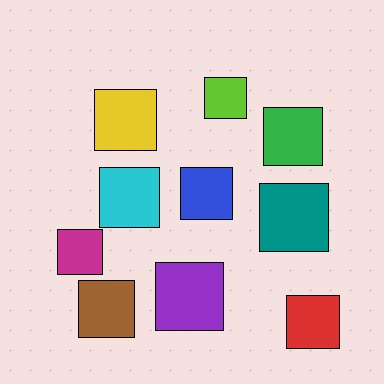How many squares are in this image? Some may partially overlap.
There are 10 squares.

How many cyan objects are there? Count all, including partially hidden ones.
There is 1 cyan object.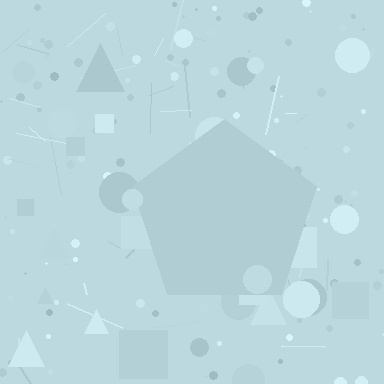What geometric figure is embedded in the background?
A pentagon is embedded in the background.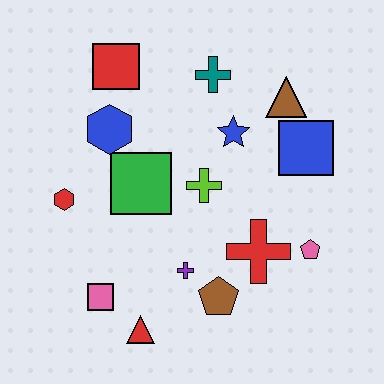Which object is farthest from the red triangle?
The brown triangle is farthest from the red triangle.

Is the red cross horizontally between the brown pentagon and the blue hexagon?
No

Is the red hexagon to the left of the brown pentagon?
Yes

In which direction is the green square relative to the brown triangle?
The green square is to the left of the brown triangle.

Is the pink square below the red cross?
Yes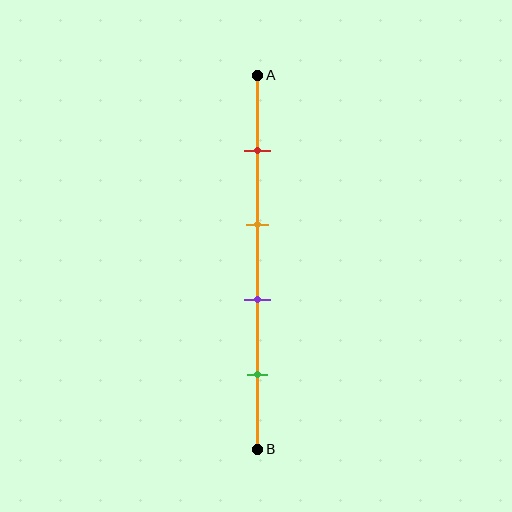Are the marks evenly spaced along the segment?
Yes, the marks are approximately evenly spaced.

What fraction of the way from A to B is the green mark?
The green mark is approximately 80% (0.8) of the way from A to B.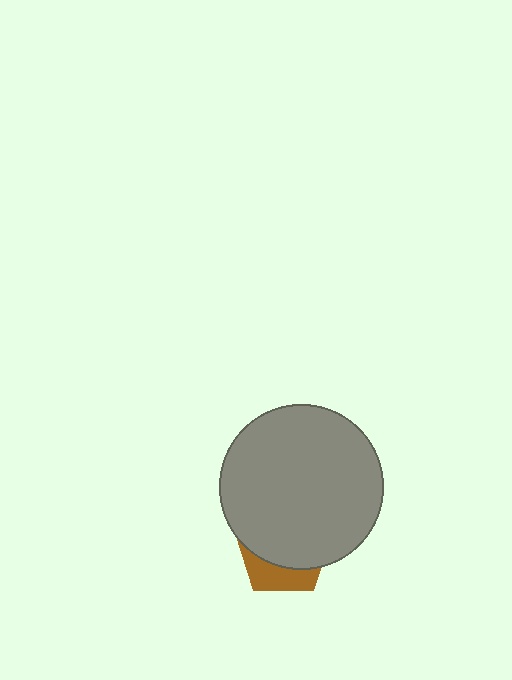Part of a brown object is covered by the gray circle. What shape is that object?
It is a pentagon.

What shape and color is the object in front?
The object in front is a gray circle.